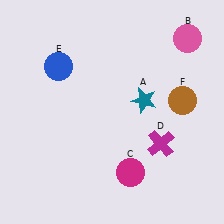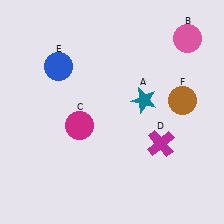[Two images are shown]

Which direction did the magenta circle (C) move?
The magenta circle (C) moved left.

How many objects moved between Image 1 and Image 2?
1 object moved between the two images.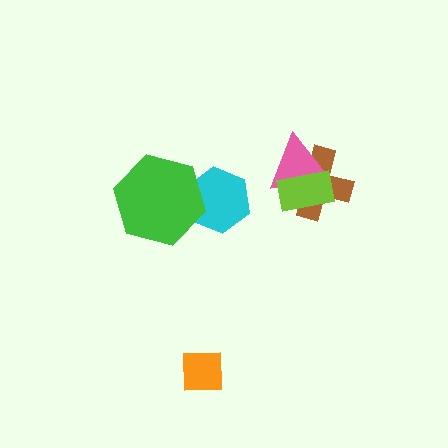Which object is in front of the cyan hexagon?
The green hexagon is in front of the cyan hexagon.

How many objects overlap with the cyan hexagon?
1 object overlaps with the cyan hexagon.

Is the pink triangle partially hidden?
Yes, it is partially covered by another shape.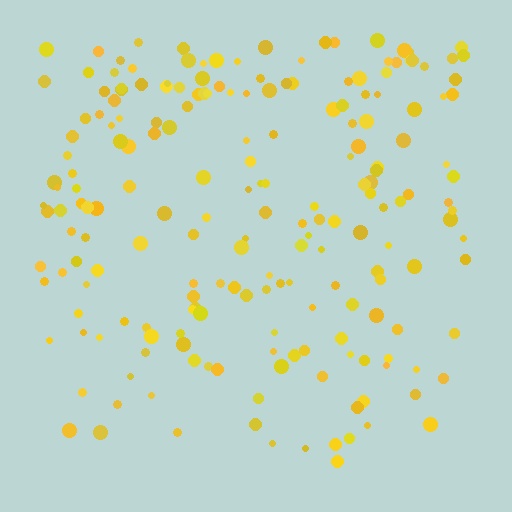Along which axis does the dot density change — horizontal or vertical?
Vertical.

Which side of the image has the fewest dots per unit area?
The bottom.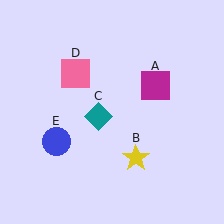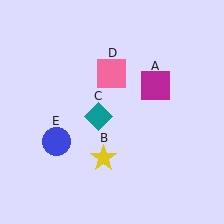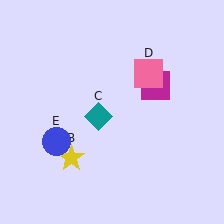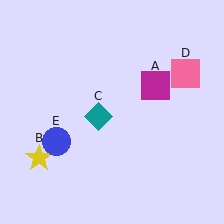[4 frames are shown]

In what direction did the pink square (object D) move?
The pink square (object D) moved right.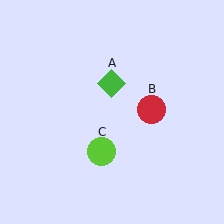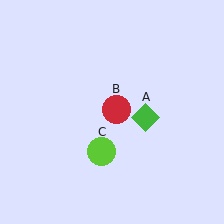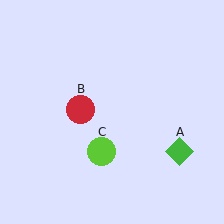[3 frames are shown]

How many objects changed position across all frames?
2 objects changed position: green diamond (object A), red circle (object B).